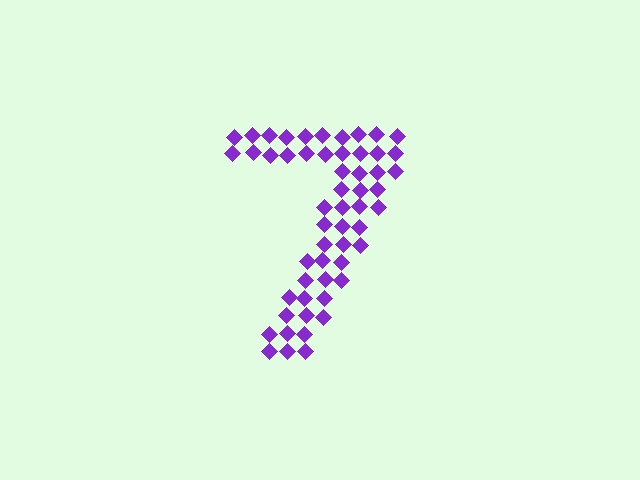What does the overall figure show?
The overall figure shows the digit 7.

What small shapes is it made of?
It is made of small diamonds.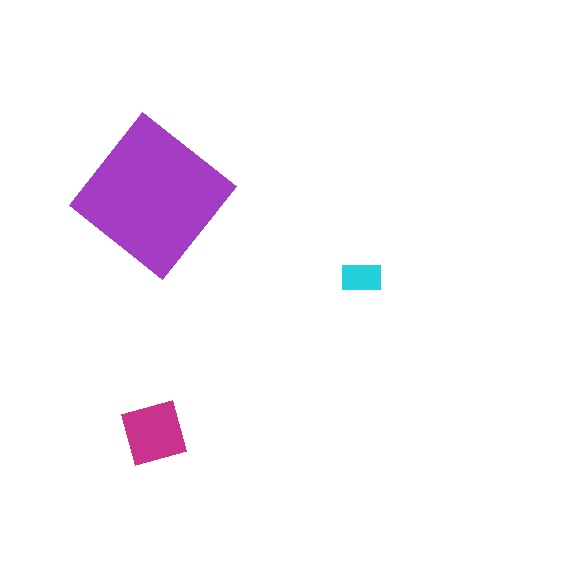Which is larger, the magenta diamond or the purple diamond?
The purple diamond.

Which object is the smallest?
The cyan rectangle.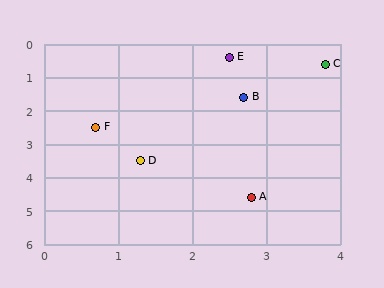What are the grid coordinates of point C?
Point C is at approximately (3.8, 0.6).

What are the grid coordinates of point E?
Point E is at approximately (2.5, 0.4).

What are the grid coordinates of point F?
Point F is at approximately (0.7, 2.5).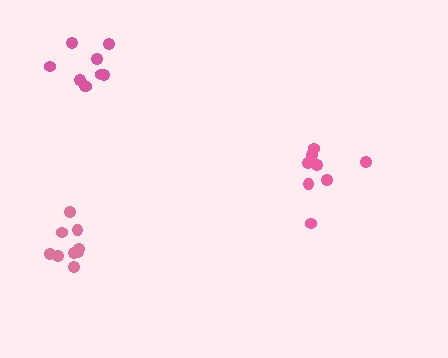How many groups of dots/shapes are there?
There are 3 groups.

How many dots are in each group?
Group 1: 9 dots, Group 2: 9 dots, Group 3: 8 dots (26 total).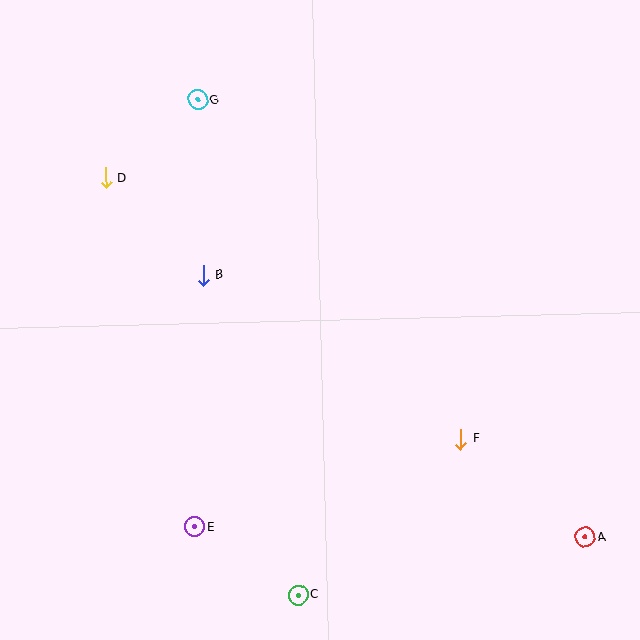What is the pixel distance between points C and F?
The distance between C and F is 225 pixels.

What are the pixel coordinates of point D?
Point D is at (106, 178).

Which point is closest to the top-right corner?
Point G is closest to the top-right corner.